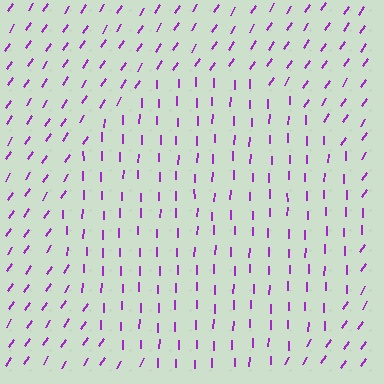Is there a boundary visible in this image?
Yes, there is a texture boundary formed by a change in line orientation.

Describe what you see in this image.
The image is filled with small purple line segments. A circle region in the image has lines oriented differently from the surrounding lines, creating a visible texture boundary.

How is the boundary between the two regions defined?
The boundary is defined purely by a change in line orientation (approximately 32 degrees difference). All lines are the same color and thickness.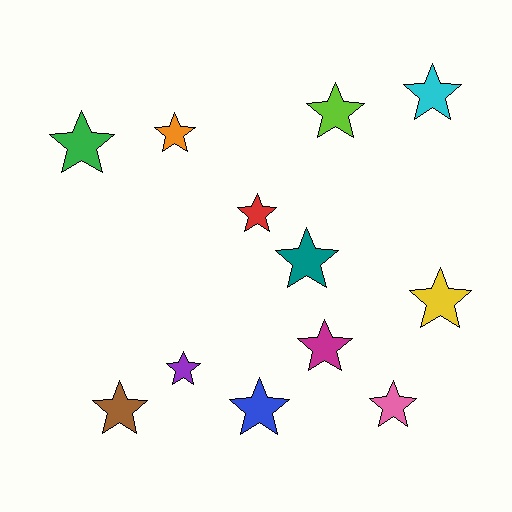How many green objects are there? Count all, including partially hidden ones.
There is 1 green object.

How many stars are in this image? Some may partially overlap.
There are 12 stars.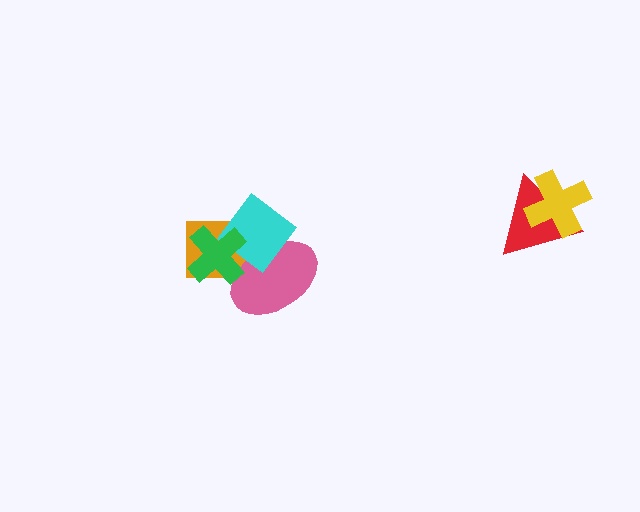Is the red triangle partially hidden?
Yes, it is partially covered by another shape.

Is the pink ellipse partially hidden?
Yes, it is partially covered by another shape.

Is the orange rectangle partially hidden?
Yes, it is partially covered by another shape.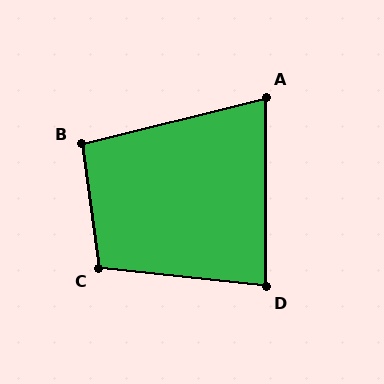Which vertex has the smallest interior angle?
A, at approximately 76 degrees.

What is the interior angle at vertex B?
Approximately 96 degrees (obtuse).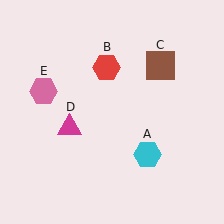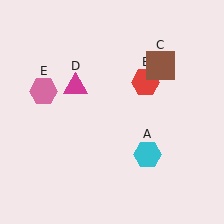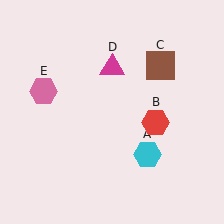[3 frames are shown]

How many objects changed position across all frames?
2 objects changed position: red hexagon (object B), magenta triangle (object D).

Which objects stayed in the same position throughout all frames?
Cyan hexagon (object A) and brown square (object C) and pink hexagon (object E) remained stationary.